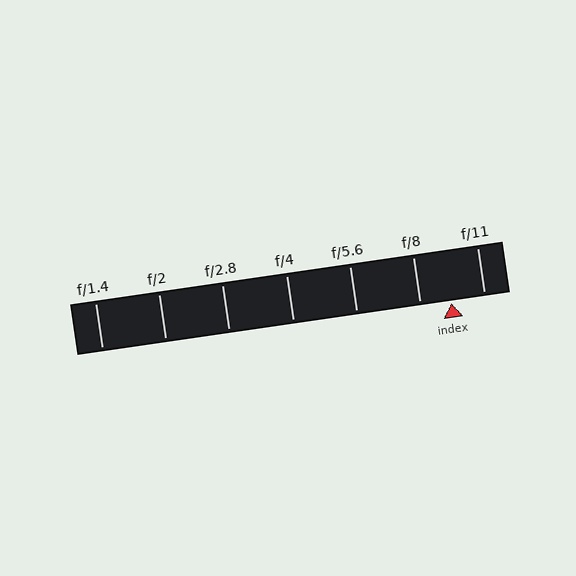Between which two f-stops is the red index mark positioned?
The index mark is between f/8 and f/11.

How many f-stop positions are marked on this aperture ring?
There are 7 f-stop positions marked.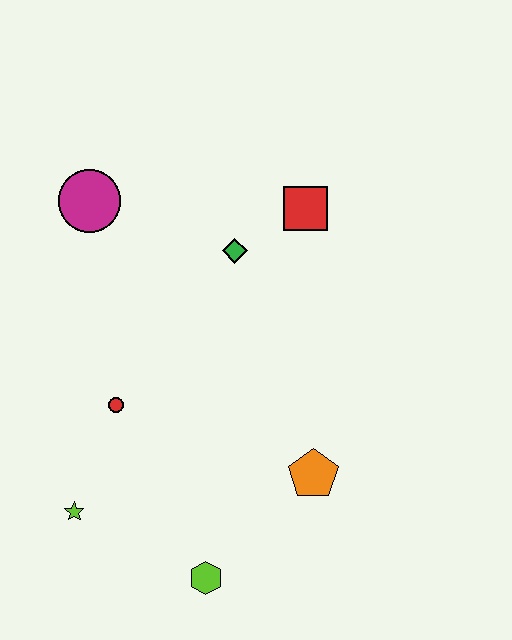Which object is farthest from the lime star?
The red square is farthest from the lime star.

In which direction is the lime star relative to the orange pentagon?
The lime star is to the left of the orange pentagon.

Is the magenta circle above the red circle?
Yes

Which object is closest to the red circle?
The lime star is closest to the red circle.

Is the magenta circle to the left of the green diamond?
Yes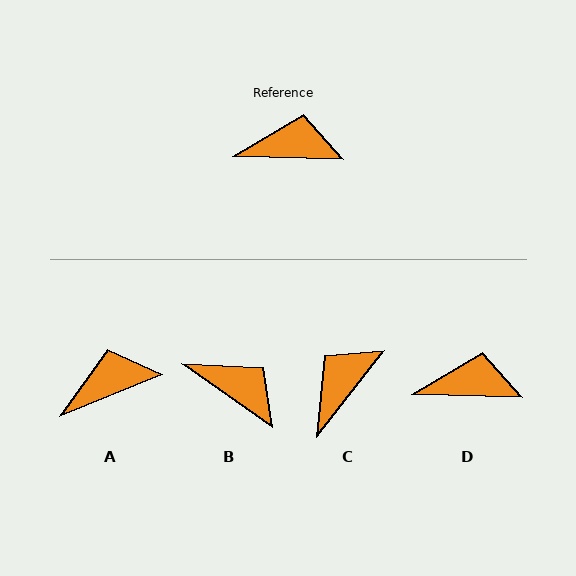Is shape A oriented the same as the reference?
No, it is off by about 24 degrees.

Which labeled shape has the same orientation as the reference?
D.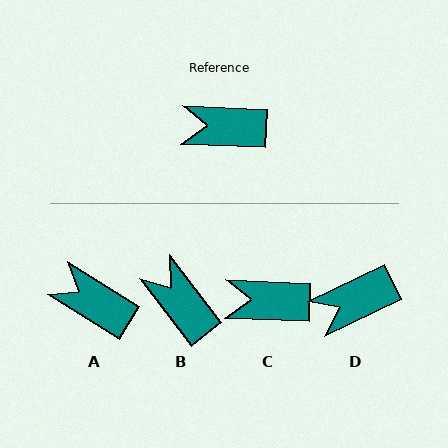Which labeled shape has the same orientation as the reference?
C.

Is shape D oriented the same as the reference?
No, it is off by about 27 degrees.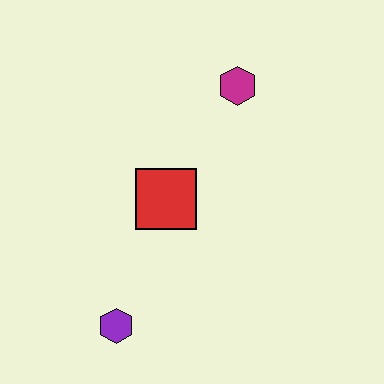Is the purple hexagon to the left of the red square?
Yes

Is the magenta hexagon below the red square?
No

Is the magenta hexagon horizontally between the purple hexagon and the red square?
No